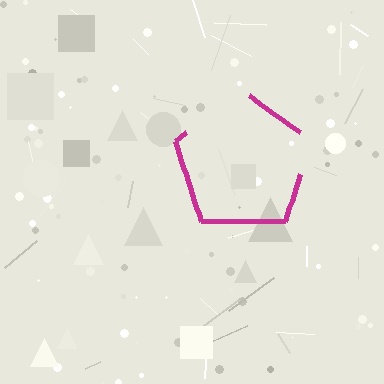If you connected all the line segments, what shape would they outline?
They would outline a pentagon.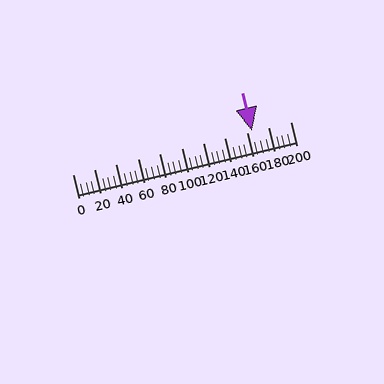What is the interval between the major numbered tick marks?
The major tick marks are spaced 20 units apart.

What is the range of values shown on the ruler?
The ruler shows values from 0 to 200.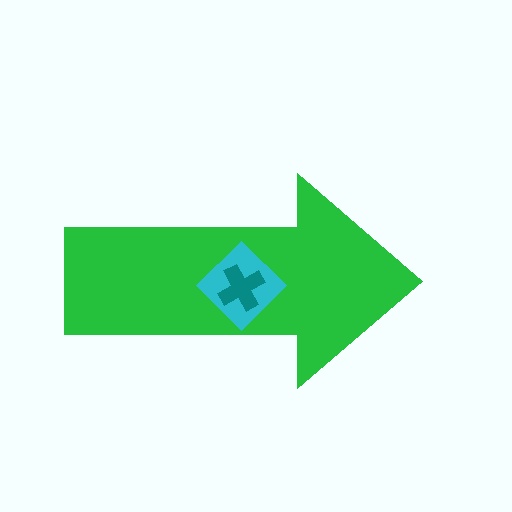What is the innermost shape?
The teal cross.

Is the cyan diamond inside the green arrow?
Yes.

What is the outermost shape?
The green arrow.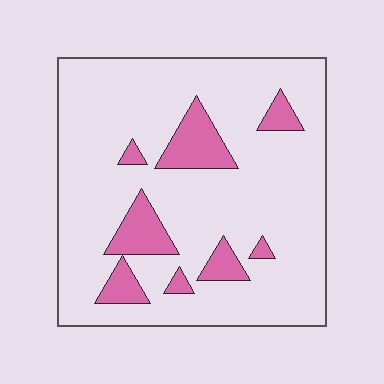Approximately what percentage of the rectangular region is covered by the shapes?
Approximately 15%.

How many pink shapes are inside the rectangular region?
8.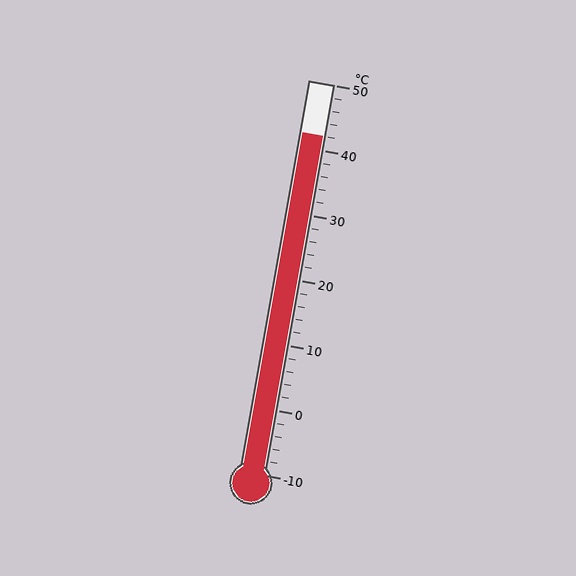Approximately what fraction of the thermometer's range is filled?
The thermometer is filled to approximately 85% of its range.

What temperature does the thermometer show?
The thermometer shows approximately 42°C.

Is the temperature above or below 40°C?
The temperature is above 40°C.